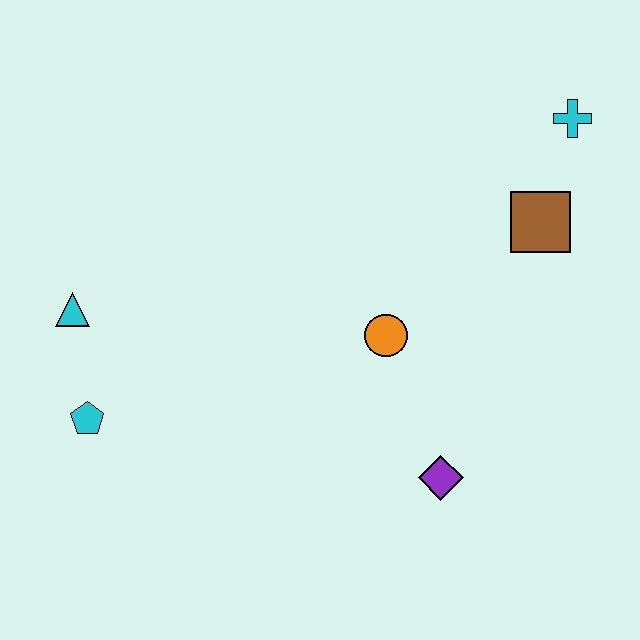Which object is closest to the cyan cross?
The brown square is closest to the cyan cross.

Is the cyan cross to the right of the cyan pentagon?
Yes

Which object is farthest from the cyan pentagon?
The cyan cross is farthest from the cyan pentagon.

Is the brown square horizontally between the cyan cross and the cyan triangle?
Yes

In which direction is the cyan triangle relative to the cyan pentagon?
The cyan triangle is above the cyan pentagon.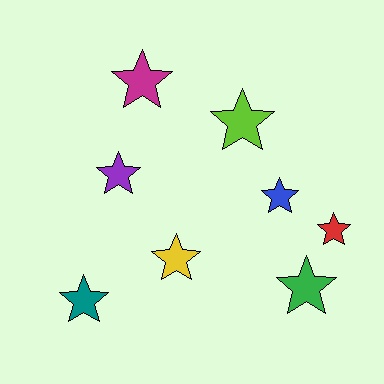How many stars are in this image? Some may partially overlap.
There are 8 stars.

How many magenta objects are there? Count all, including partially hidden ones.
There is 1 magenta object.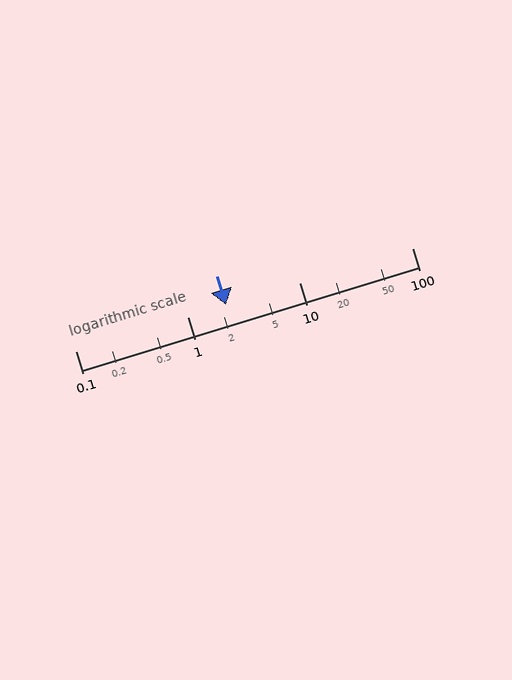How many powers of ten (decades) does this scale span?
The scale spans 3 decades, from 0.1 to 100.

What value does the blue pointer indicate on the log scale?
The pointer indicates approximately 2.2.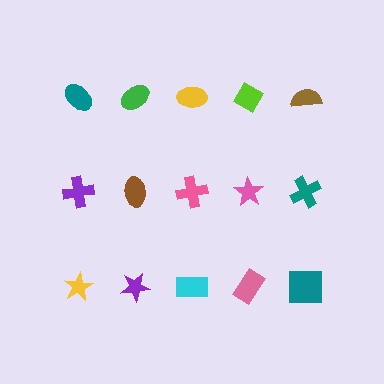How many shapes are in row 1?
5 shapes.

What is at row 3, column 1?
A yellow star.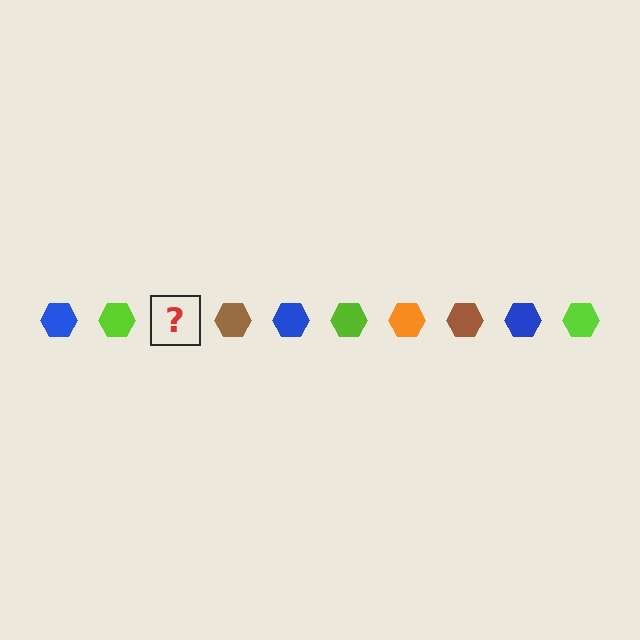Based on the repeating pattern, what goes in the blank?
The blank should be an orange hexagon.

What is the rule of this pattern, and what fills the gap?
The rule is that the pattern cycles through blue, lime, orange, brown hexagons. The gap should be filled with an orange hexagon.